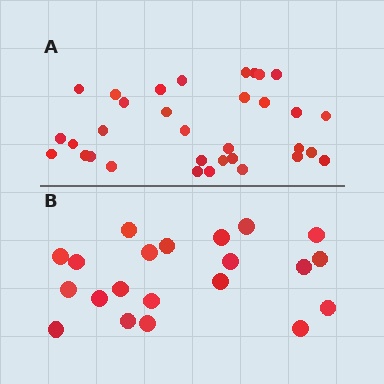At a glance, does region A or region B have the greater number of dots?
Region A (the top region) has more dots.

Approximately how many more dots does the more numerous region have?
Region A has roughly 12 or so more dots than region B.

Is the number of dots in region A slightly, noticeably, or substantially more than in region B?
Region A has substantially more. The ratio is roughly 1.6 to 1.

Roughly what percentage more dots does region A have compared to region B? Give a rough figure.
About 55% more.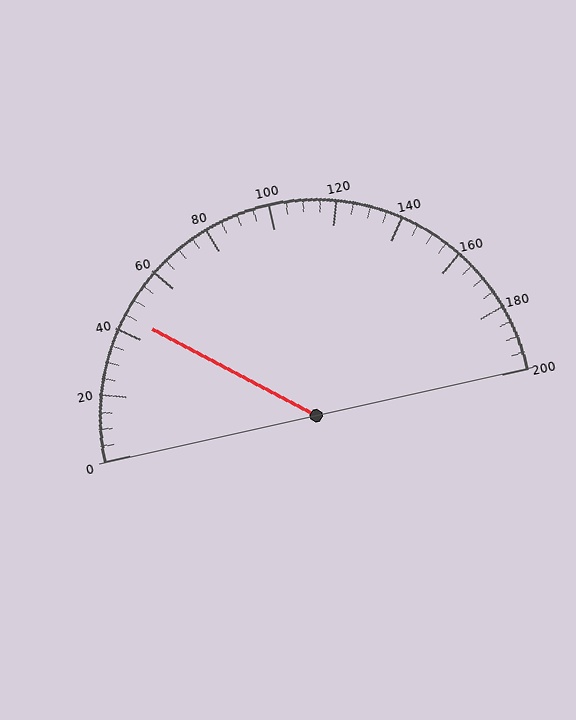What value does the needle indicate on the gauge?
The needle indicates approximately 45.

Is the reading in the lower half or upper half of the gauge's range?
The reading is in the lower half of the range (0 to 200).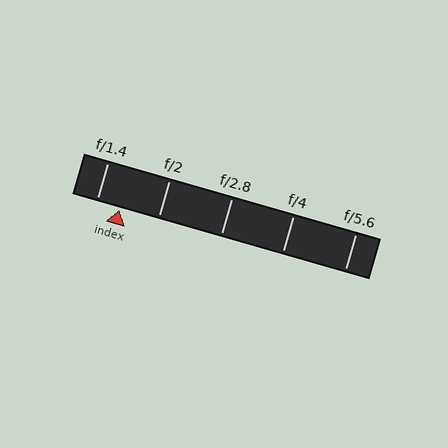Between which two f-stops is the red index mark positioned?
The index mark is between f/1.4 and f/2.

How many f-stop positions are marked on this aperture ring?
There are 5 f-stop positions marked.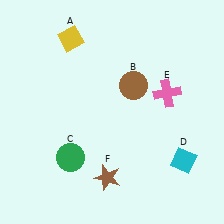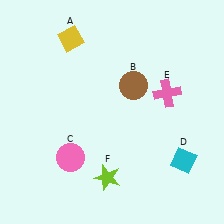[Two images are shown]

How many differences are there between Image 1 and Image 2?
There are 2 differences between the two images.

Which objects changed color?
C changed from green to pink. F changed from brown to lime.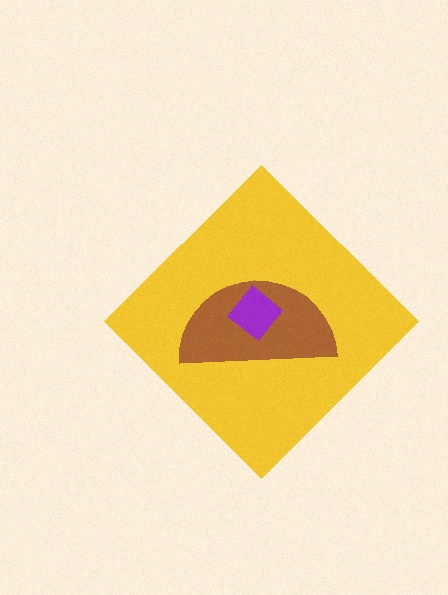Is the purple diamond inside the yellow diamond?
Yes.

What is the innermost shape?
The purple diamond.